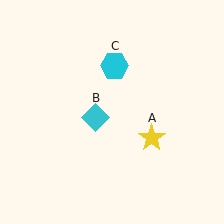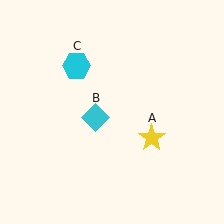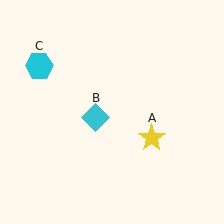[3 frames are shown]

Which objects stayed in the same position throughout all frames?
Yellow star (object A) and cyan diamond (object B) remained stationary.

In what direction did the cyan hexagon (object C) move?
The cyan hexagon (object C) moved left.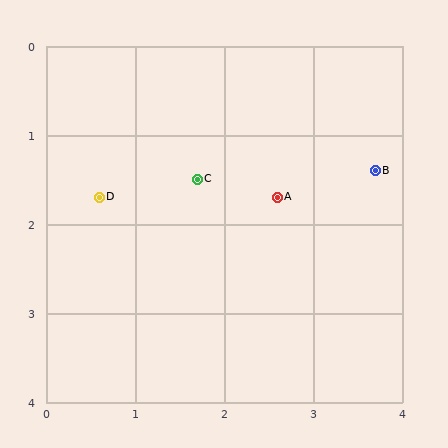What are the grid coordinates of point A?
Point A is at approximately (2.6, 1.7).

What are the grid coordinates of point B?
Point B is at approximately (3.7, 1.4).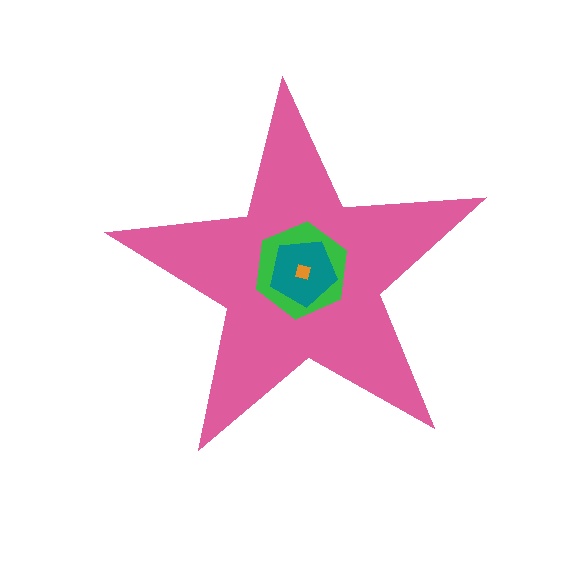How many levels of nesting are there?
4.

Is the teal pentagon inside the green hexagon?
Yes.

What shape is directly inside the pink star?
The green hexagon.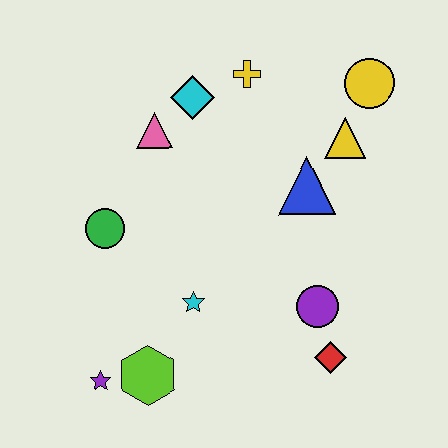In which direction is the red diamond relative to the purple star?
The red diamond is to the right of the purple star.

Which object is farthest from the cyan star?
The yellow circle is farthest from the cyan star.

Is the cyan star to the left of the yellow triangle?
Yes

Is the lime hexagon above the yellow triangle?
No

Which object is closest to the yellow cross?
The cyan diamond is closest to the yellow cross.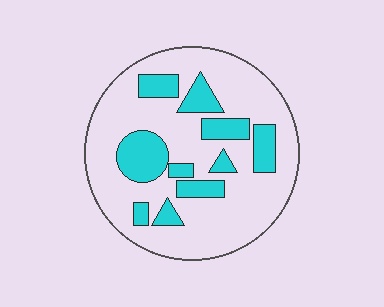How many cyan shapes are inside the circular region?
10.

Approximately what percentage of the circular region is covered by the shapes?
Approximately 25%.